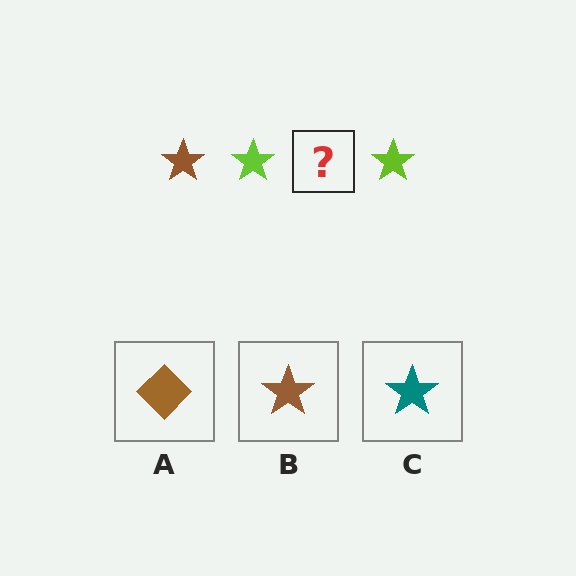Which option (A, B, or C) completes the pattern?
B.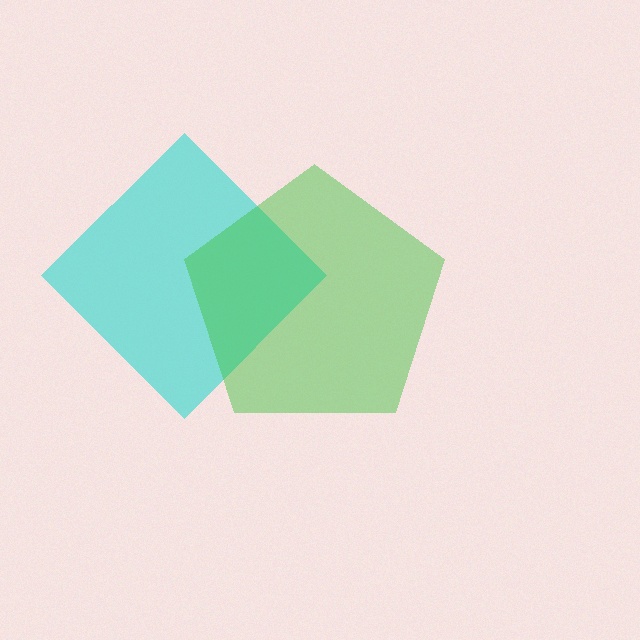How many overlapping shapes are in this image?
There are 2 overlapping shapes in the image.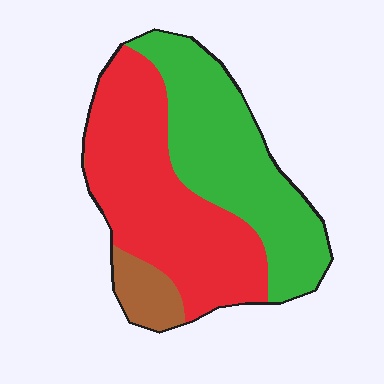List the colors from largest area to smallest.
From largest to smallest: red, green, brown.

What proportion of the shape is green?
Green takes up between a quarter and a half of the shape.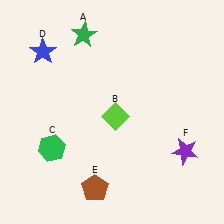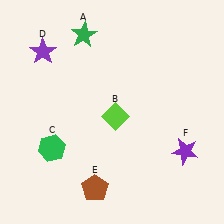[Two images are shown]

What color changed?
The star (D) changed from blue in Image 1 to purple in Image 2.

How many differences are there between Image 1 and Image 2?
There is 1 difference between the two images.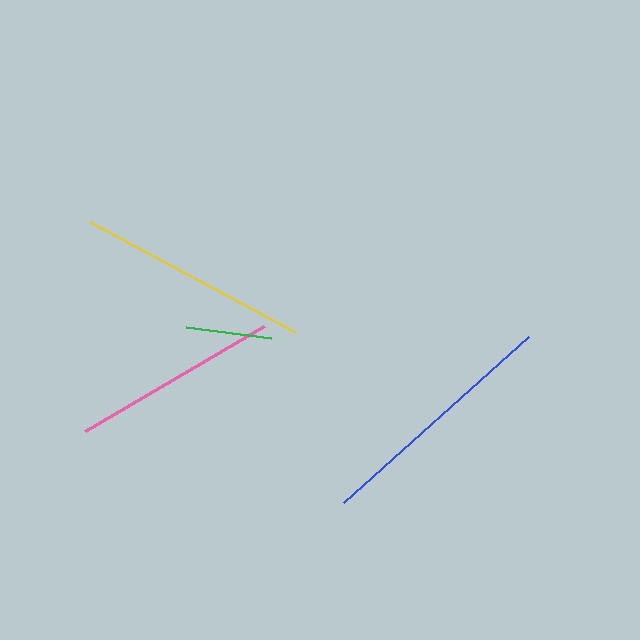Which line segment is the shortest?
The green line is the shortest at approximately 85 pixels.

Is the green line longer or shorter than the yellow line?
The yellow line is longer than the green line.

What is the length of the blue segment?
The blue segment is approximately 249 pixels long.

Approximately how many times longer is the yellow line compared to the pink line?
The yellow line is approximately 1.1 times the length of the pink line.